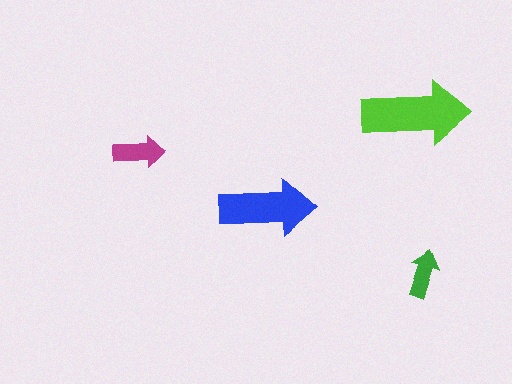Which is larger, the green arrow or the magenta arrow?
The magenta one.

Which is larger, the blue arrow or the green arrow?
The blue one.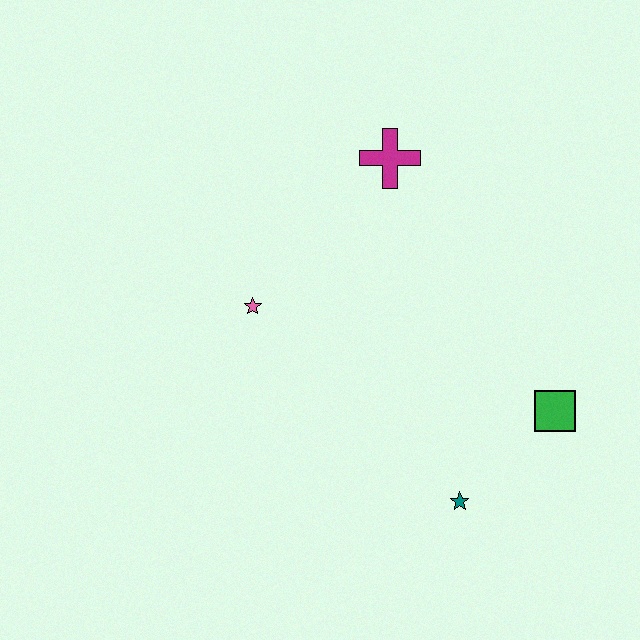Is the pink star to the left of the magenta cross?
Yes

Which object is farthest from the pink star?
The green square is farthest from the pink star.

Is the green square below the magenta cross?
Yes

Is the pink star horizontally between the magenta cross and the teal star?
No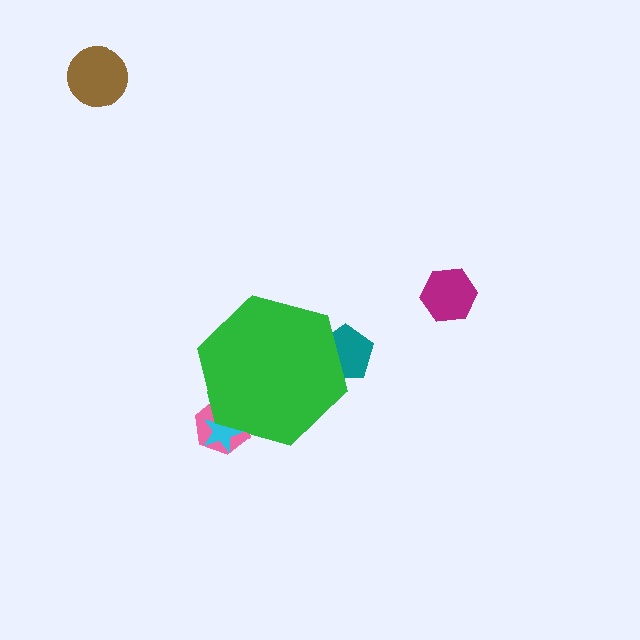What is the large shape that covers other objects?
A green hexagon.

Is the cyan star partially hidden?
Yes, the cyan star is partially hidden behind the green hexagon.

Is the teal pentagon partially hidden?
Yes, the teal pentagon is partially hidden behind the green hexagon.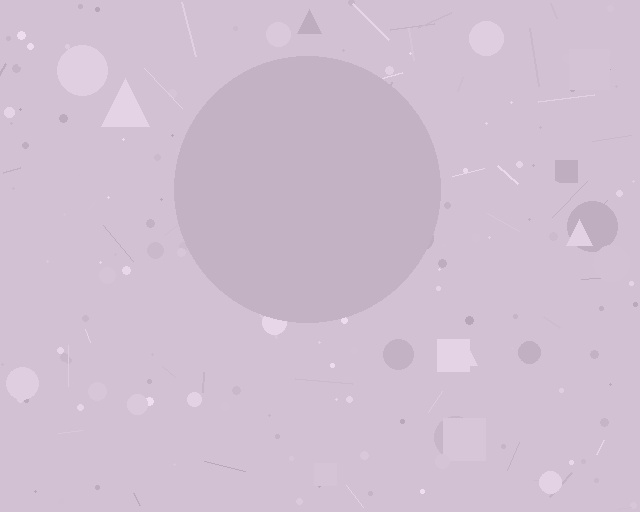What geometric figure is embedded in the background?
A circle is embedded in the background.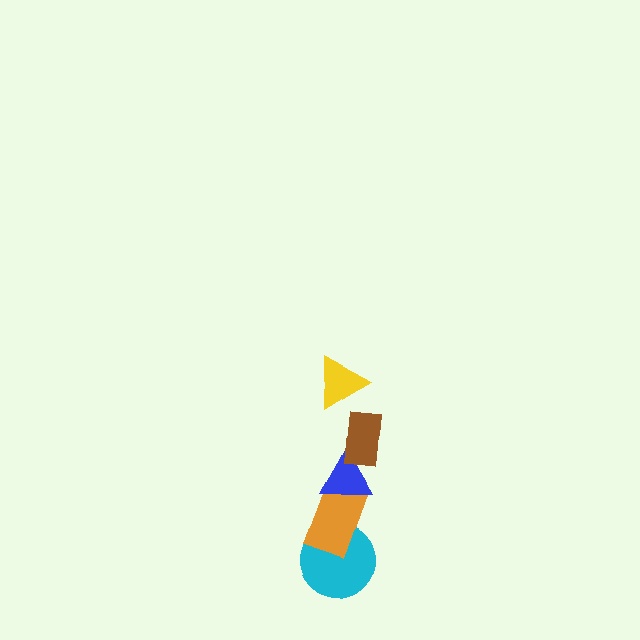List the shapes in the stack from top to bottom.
From top to bottom: the yellow triangle, the brown rectangle, the blue triangle, the orange rectangle, the cyan circle.